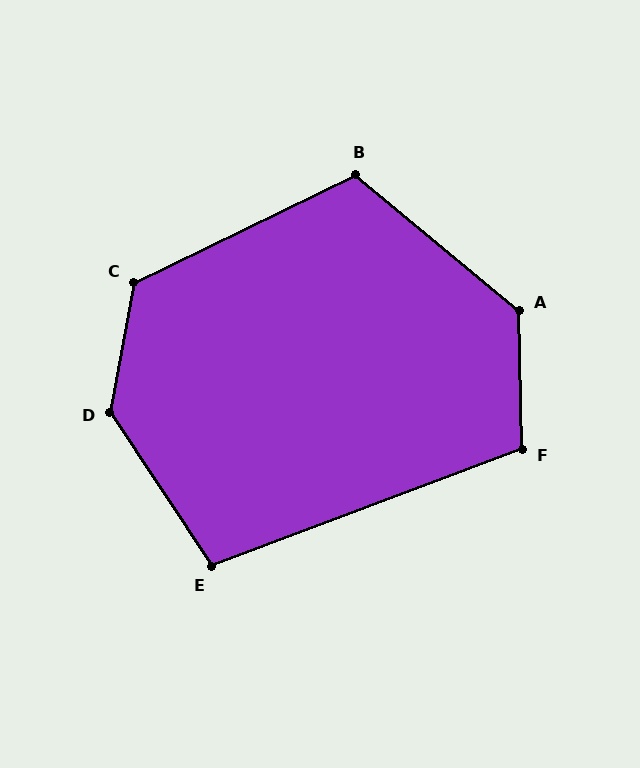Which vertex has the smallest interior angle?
E, at approximately 103 degrees.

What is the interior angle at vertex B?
Approximately 114 degrees (obtuse).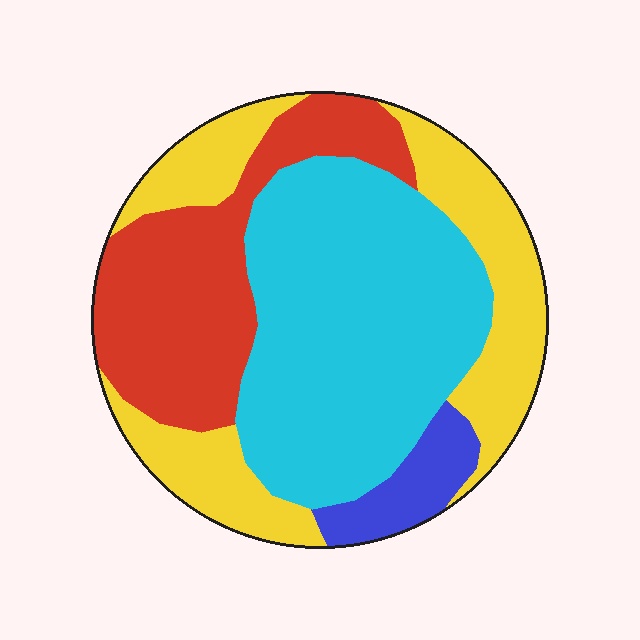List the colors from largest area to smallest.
From largest to smallest: cyan, yellow, red, blue.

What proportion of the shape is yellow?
Yellow takes up about one quarter (1/4) of the shape.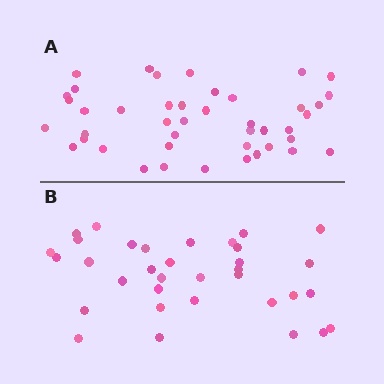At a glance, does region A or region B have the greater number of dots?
Region A (the top region) has more dots.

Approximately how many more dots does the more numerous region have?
Region A has roughly 8 or so more dots than region B.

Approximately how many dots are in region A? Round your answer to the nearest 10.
About 40 dots. (The exact count is 43, which rounds to 40.)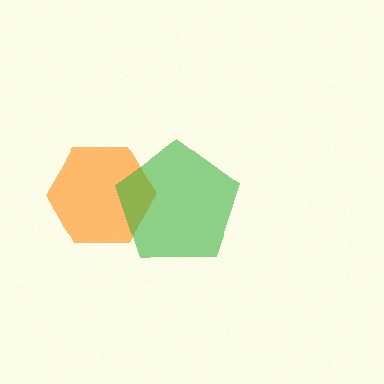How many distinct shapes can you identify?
There are 2 distinct shapes: an orange hexagon, a green pentagon.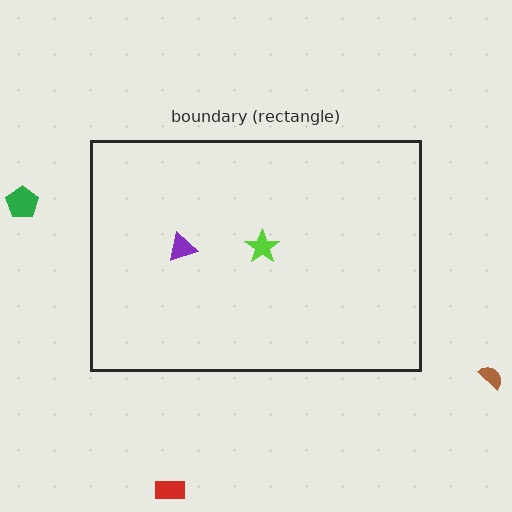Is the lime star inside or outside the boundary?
Inside.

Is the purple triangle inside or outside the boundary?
Inside.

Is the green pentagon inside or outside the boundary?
Outside.